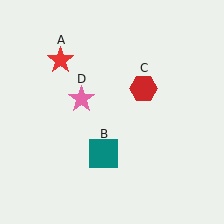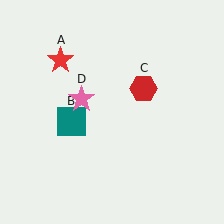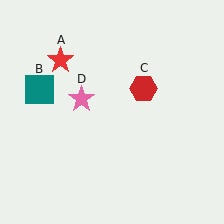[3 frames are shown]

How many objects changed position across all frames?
1 object changed position: teal square (object B).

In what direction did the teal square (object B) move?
The teal square (object B) moved up and to the left.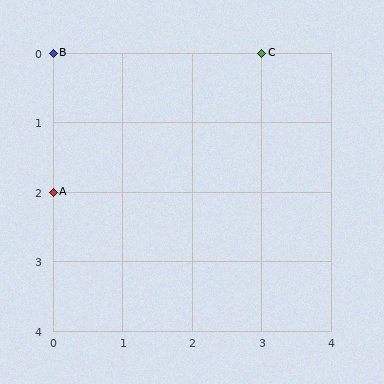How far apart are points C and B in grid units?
Points C and B are 3 columns apart.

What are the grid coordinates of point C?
Point C is at grid coordinates (3, 0).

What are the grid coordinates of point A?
Point A is at grid coordinates (0, 2).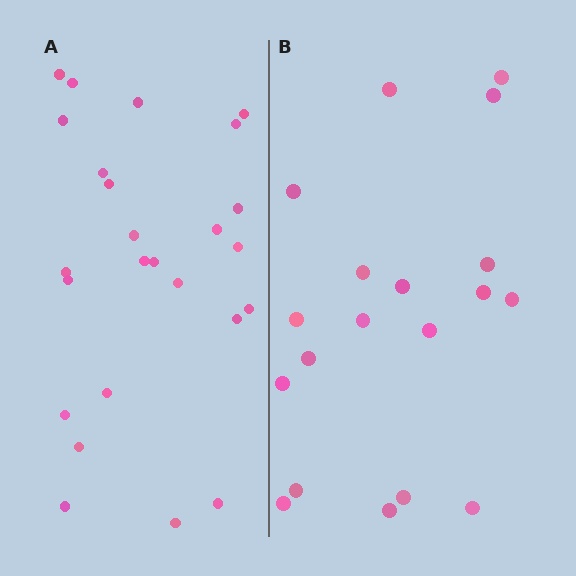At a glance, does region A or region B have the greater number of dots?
Region A (the left region) has more dots.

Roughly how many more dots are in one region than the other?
Region A has about 6 more dots than region B.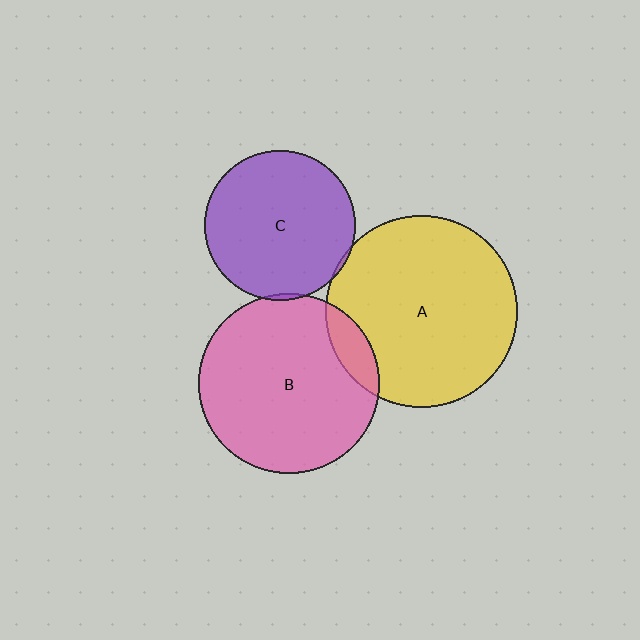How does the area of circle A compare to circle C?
Approximately 1.6 times.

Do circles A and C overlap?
Yes.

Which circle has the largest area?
Circle A (yellow).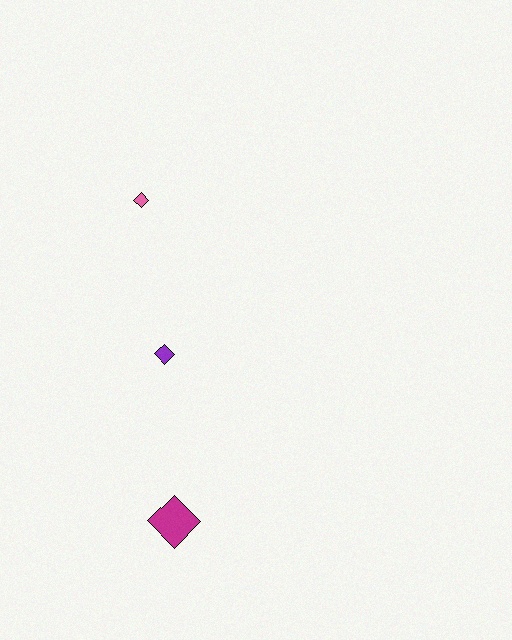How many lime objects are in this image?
There are no lime objects.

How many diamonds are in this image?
There are 3 diamonds.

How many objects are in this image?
There are 3 objects.